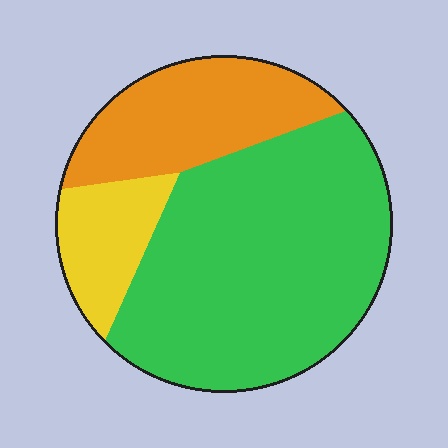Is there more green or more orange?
Green.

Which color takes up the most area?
Green, at roughly 60%.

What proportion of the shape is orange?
Orange covers about 25% of the shape.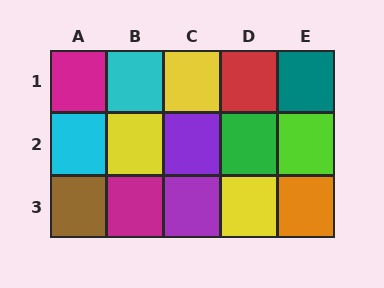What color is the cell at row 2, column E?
Lime.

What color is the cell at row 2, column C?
Purple.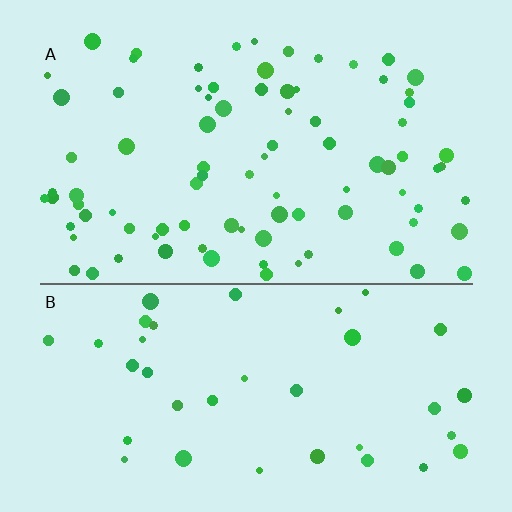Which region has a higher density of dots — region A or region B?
A (the top).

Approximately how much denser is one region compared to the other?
Approximately 2.2× — region A over region B.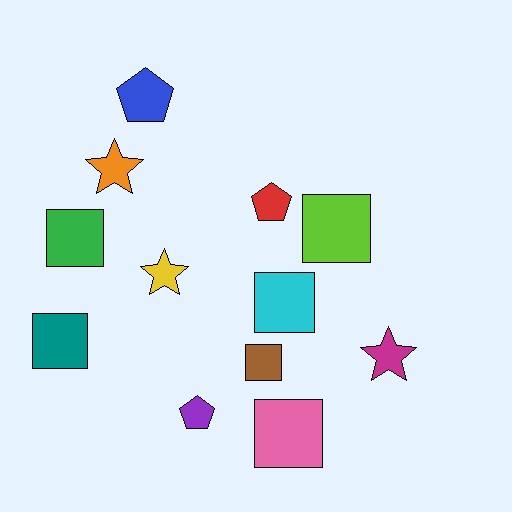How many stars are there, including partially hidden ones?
There are 3 stars.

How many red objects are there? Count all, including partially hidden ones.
There is 1 red object.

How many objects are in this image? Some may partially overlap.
There are 12 objects.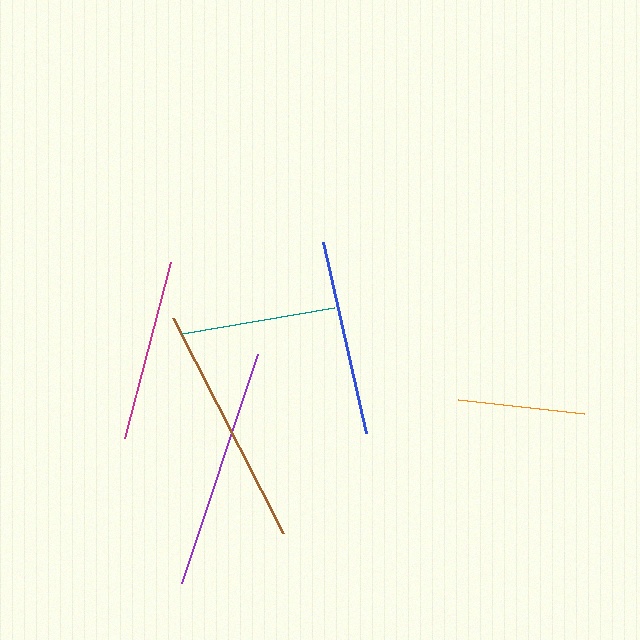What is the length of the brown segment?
The brown segment is approximately 241 pixels long.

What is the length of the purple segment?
The purple segment is approximately 241 pixels long.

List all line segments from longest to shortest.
From longest to shortest: purple, brown, blue, magenta, teal, orange.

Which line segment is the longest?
The purple line is the longest at approximately 241 pixels.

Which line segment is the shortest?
The orange line is the shortest at approximately 126 pixels.